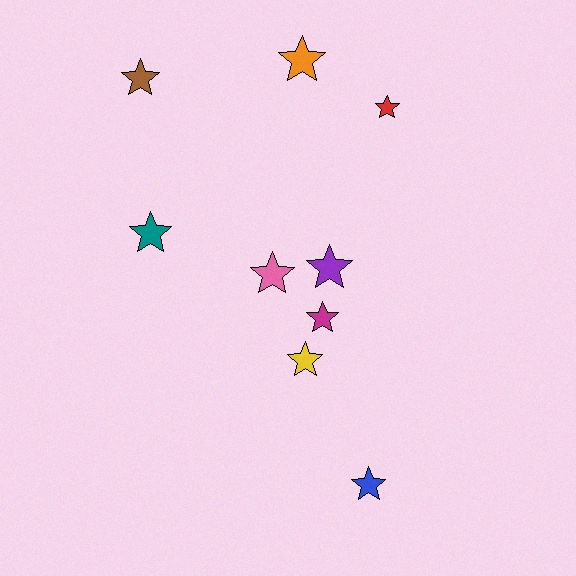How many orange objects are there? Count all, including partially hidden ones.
There is 1 orange object.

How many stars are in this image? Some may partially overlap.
There are 9 stars.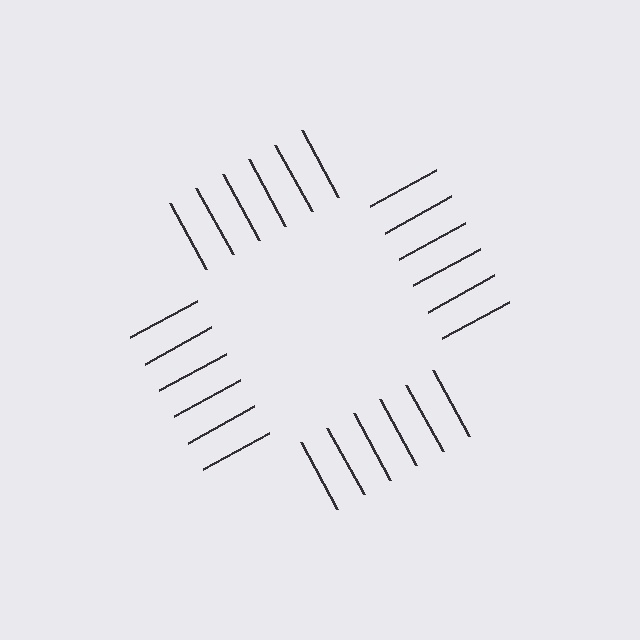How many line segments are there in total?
24 — 6 along each of the 4 edges.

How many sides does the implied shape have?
4 sides — the line-ends trace a square.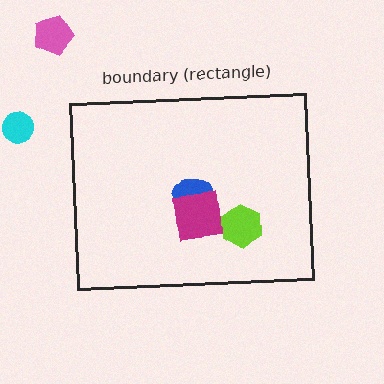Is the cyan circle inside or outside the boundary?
Outside.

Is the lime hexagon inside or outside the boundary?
Inside.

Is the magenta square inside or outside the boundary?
Inside.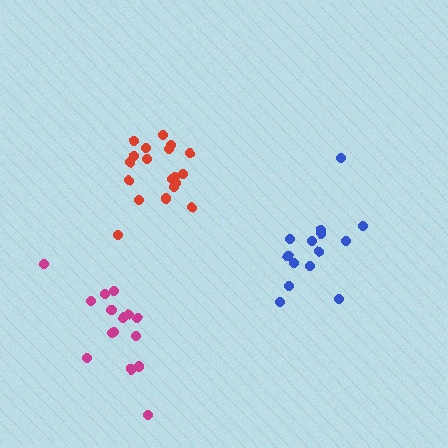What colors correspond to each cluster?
The clusters are colored: red, blue, magenta.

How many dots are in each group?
Group 1: 19 dots, Group 2: 14 dots, Group 3: 15 dots (48 total).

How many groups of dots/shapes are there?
There are 3 groups.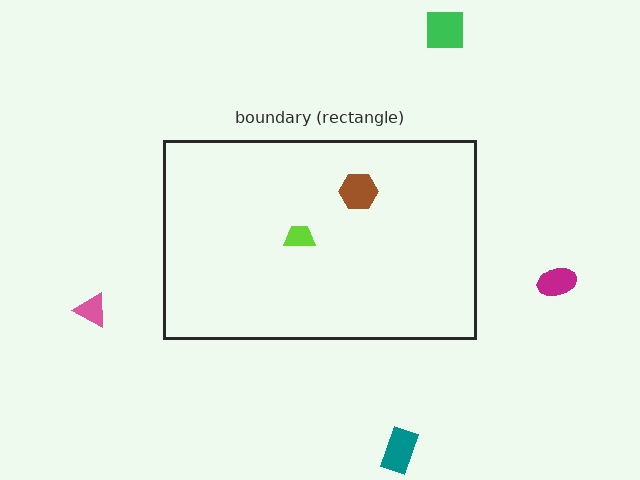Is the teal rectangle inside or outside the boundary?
Outside.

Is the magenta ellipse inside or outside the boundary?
Outside.